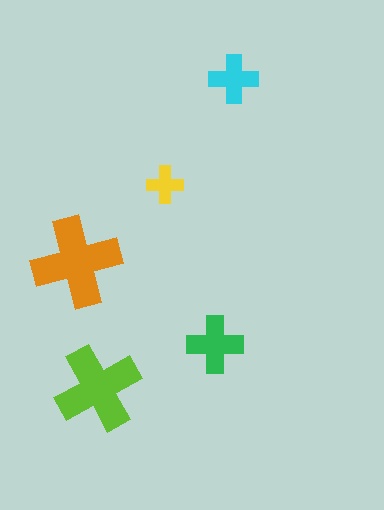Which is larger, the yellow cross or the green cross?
The green one.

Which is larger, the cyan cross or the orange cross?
The orange one.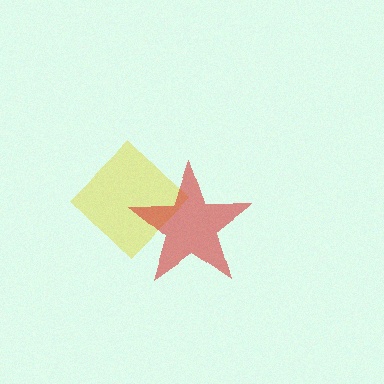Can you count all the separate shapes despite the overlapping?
Yes, there are 2 separate shapes.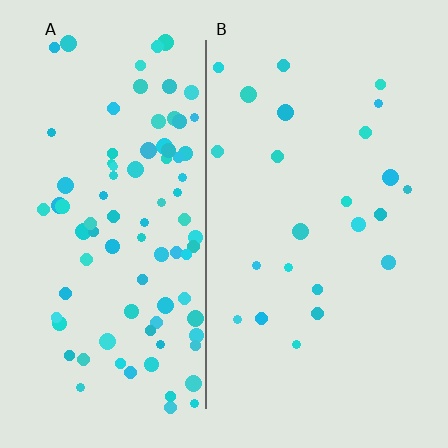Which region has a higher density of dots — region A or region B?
A (the left).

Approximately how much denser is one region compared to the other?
Approximately 3.8× — region A over region B.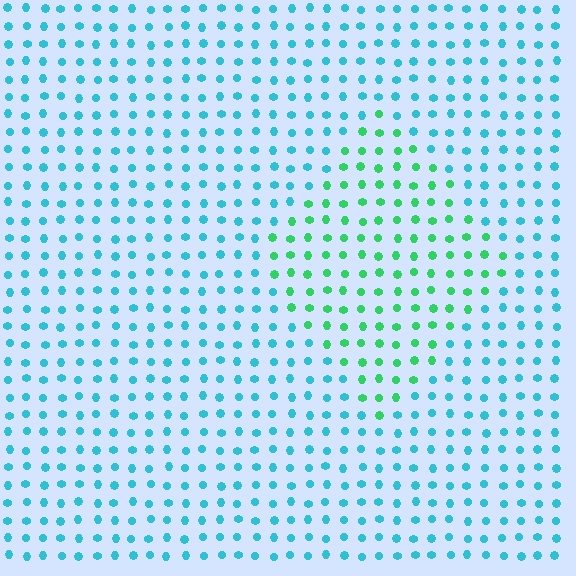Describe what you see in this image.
The image is filled with small cyan elements in a uniform arrangement. A diamond-shaped region is visible where the elements are tinted to a slightly different hue, forming a subtle color boundary.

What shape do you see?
I see a diamond.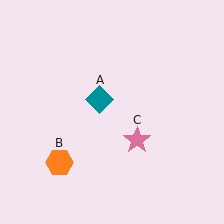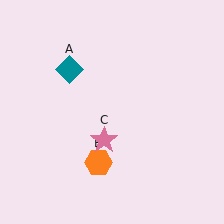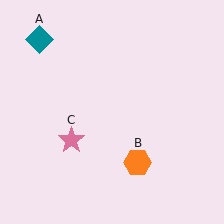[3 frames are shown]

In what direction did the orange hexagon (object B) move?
The orange hexagon (object B) moved right.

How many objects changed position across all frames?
3 objects changed position: teal diamond (object A), orange hexagon (object B), pink star (object C).